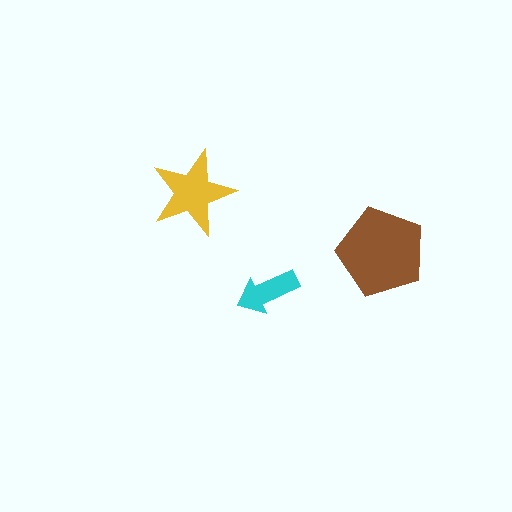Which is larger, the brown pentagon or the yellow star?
The brown pentagon.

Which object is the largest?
The brown pentagon.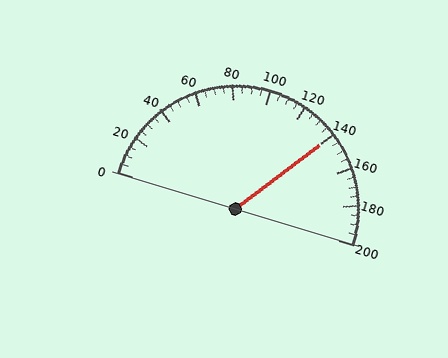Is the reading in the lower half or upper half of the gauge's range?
The reading is in the upper half of the range (0 to 200).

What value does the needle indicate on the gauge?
The needle indicates approximately 140.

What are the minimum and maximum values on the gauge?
The gauge ranges from 0 to 200.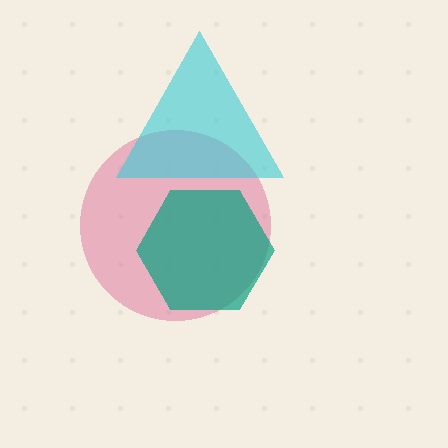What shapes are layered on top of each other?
The layered shapes are: a pink circle, a cyan triangle, a teal hexagon.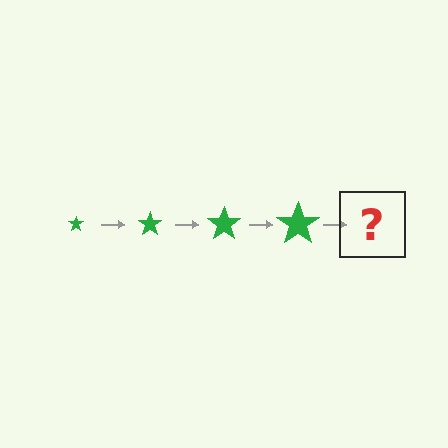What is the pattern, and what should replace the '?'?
The pattern is that the star gets progressively larger each step. The '?' should be a green star, larger than the previous one.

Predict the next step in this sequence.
The next step is a green star, larger than the previous one.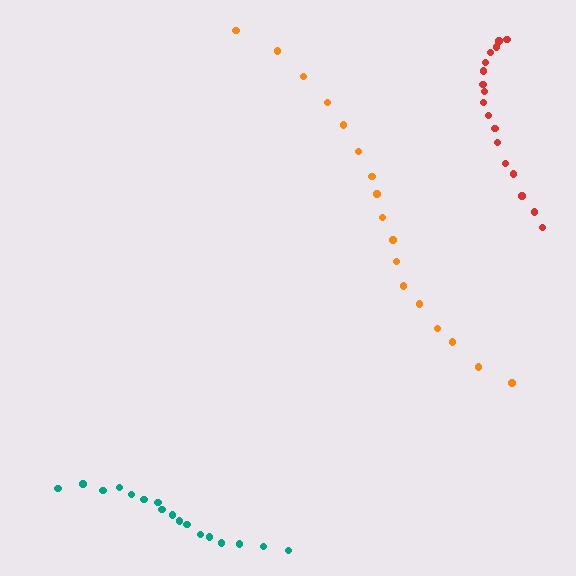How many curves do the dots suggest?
There are 3 distinct paths.